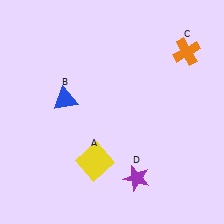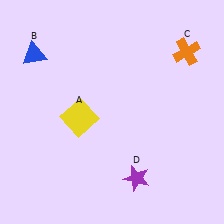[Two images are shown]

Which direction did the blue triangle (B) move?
The blue triangle (B) moved up.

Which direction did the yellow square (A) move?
The yellow square (A) moved up.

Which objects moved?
The objects that moved are: the yellow square (A), the blue triangle (B).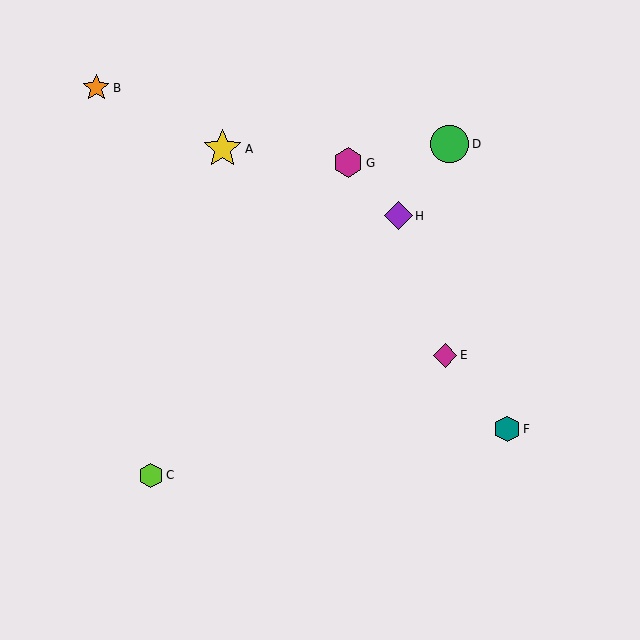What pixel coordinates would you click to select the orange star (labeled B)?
Click at (96, 88) to select the orange star B.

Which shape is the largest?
The yellow star (labeled A) is the largest.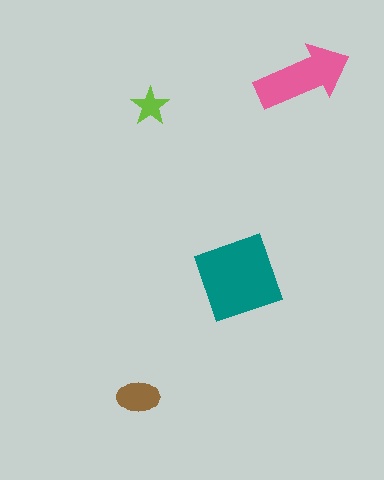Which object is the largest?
The teal square.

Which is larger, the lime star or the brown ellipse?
The brown ellipse.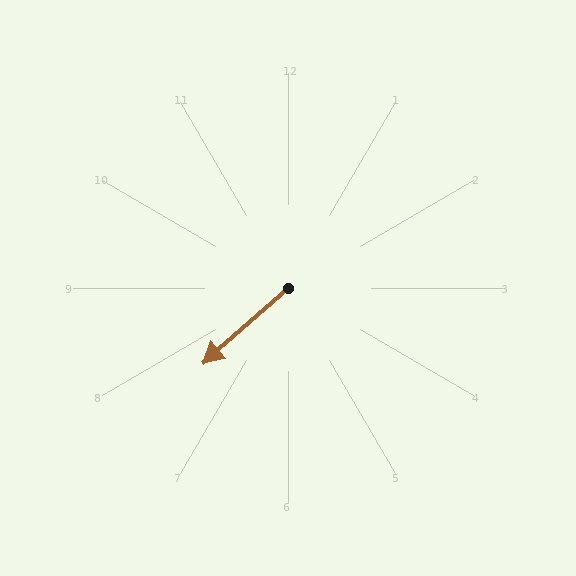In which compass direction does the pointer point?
Southwest.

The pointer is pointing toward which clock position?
Roughly 8 o'clock.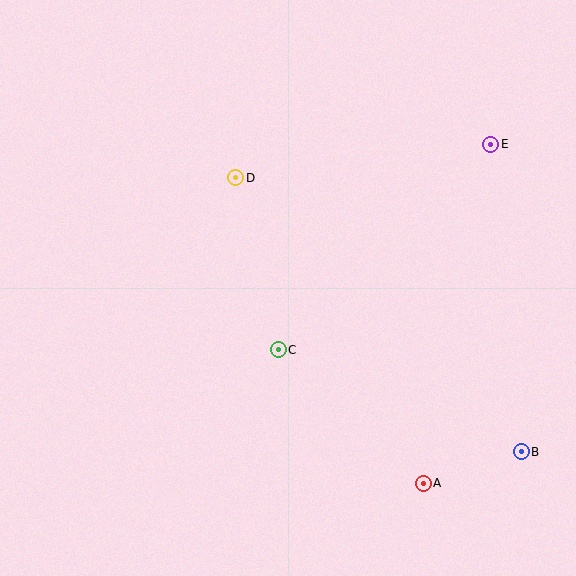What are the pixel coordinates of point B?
Point B is at (521, 452).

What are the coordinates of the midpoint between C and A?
The midpoint between C and A is at (351, 417).